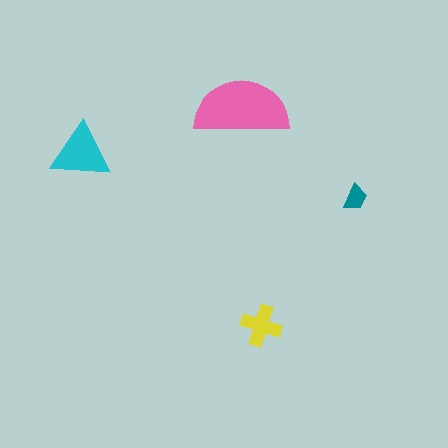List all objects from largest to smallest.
The pink semicircle, the cyan triangle, the yellow cross, the teal trapezoid.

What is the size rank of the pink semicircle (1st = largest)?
1st.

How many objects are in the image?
There are 4 objects in the image.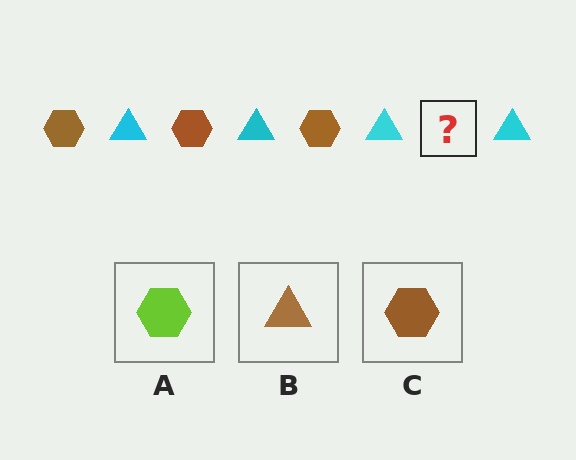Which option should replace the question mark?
Option C.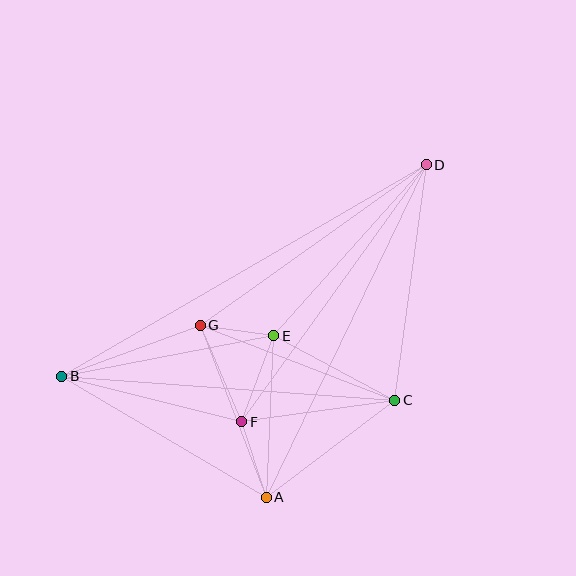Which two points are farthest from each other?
Points B and D are farthest from each other.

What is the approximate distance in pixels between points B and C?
The distance between B and C is approximately 334 pixels.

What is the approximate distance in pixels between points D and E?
The distance between D and E is approximately 229 pixels.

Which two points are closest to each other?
Points E and G are closest to each other.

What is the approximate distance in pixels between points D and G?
The distance between D and G is approximately 277 pixels.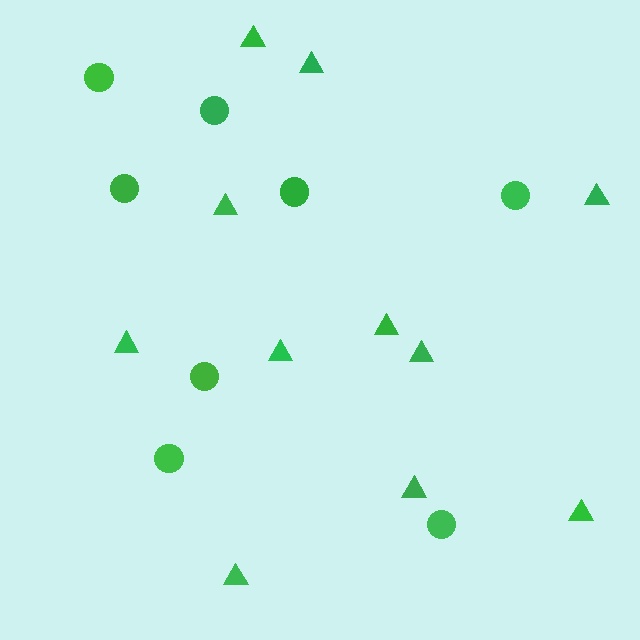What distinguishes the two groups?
There are 2 groups: one group of circles (8) and one group of triangles (11).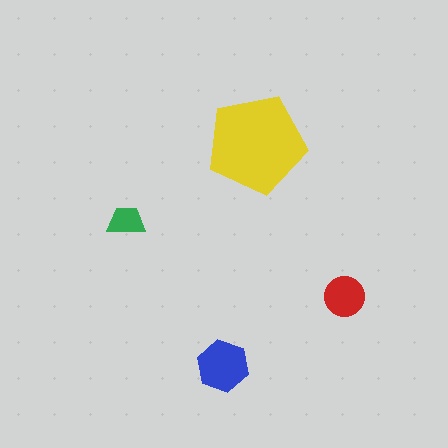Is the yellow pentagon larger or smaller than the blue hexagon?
Larger.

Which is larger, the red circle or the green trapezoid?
The red circle.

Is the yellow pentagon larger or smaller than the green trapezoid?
Larger.